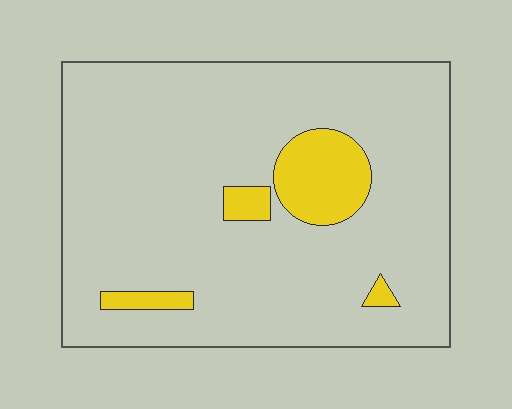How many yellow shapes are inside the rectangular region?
4.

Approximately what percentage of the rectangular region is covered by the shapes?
Approximately 10%.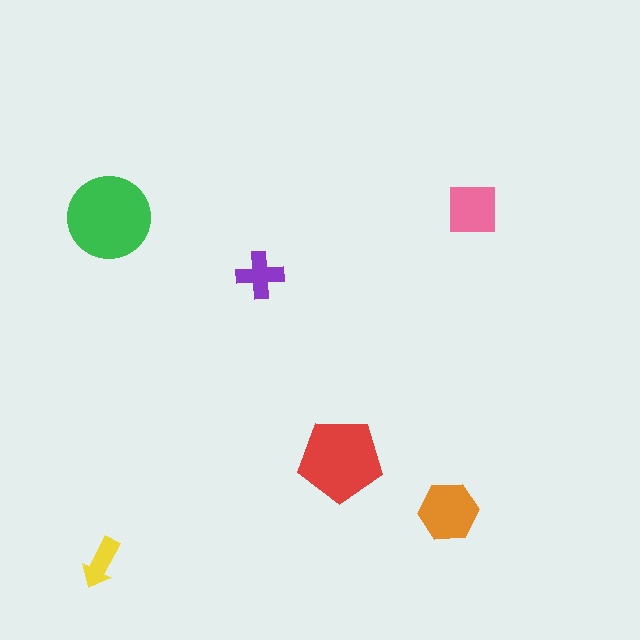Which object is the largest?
The green circle.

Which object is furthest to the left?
The yellow arrow is leftmost.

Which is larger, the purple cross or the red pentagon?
The red pentagon.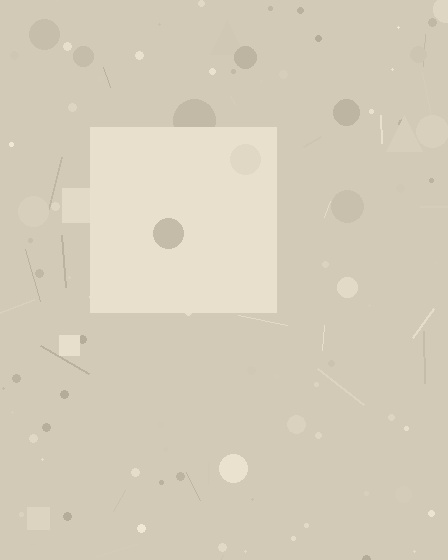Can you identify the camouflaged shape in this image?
The camouflaged shape is a square.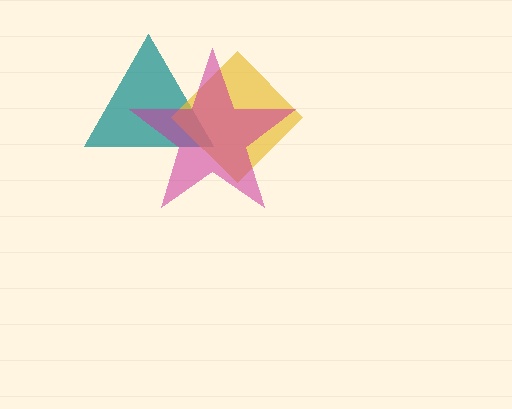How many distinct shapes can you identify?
There are 3 distinct shapes: a teal triangle, a yellow diamond, a magenta star.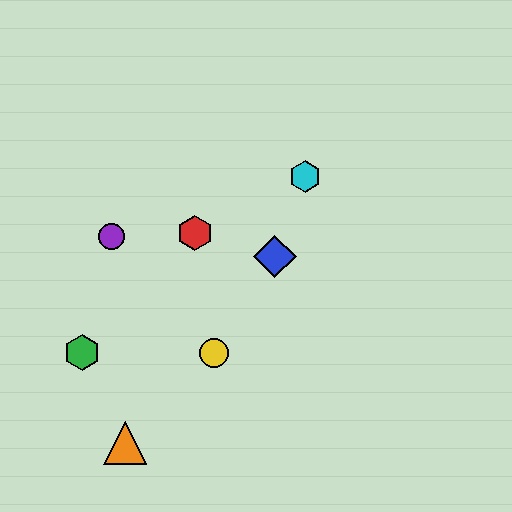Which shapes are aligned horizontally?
The green hexagon, the yellow circle are aligned horizontally.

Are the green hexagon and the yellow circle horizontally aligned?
Yes, both are at y≈353.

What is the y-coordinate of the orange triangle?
The orange triangle is at y≈443.